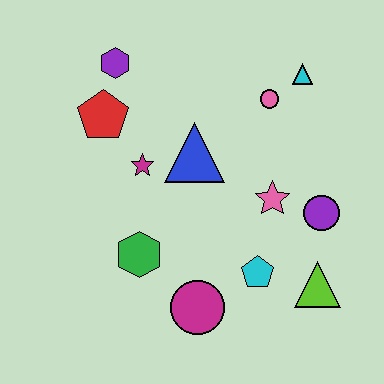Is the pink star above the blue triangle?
No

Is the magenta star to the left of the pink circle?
Yes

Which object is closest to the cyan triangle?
The pink circle is closest to the cyan triangle.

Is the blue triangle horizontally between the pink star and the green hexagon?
Yes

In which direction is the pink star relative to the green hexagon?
The pink star is to the right of the green hexagon.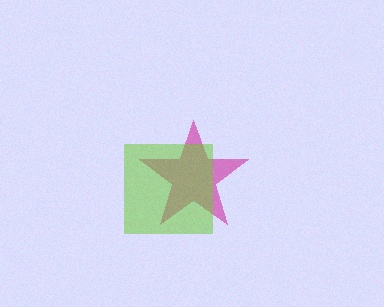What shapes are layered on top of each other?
The layered shapes are: a magenta star, a lime square.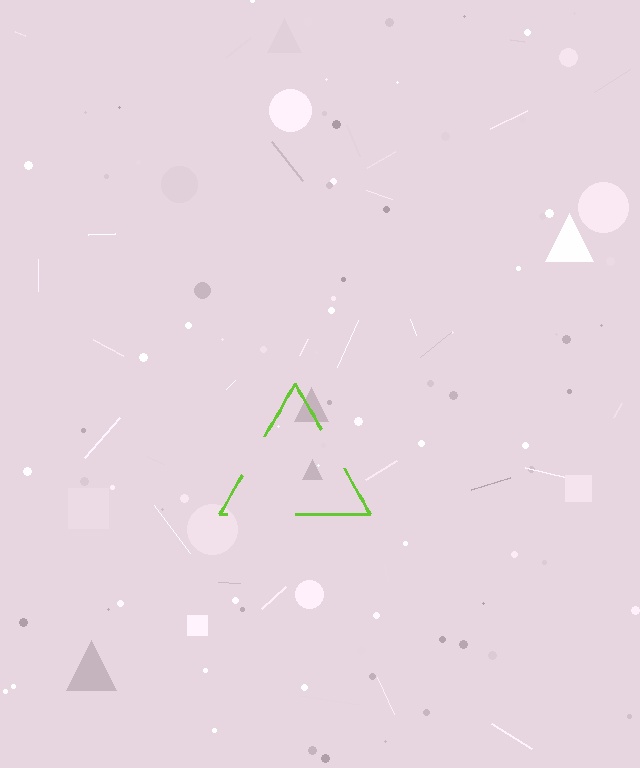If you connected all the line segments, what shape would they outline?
They would outline a triangle.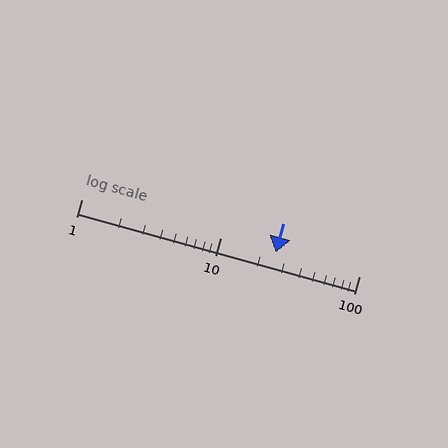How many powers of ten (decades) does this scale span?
The scale spans 2 decades, from 1 to 100.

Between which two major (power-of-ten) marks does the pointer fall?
The pointer is between 10 and 100.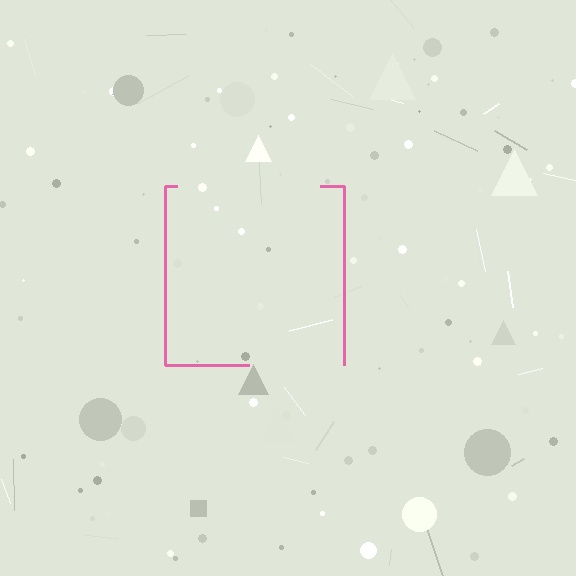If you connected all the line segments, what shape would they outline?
They would outline a square.